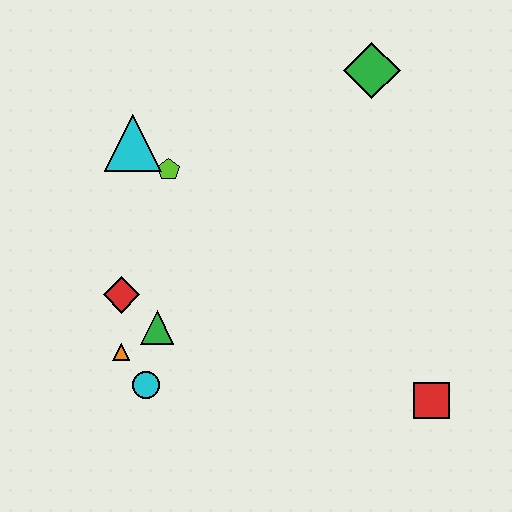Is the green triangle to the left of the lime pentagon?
Yes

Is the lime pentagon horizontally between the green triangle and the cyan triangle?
No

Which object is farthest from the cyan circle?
The green diamond is farthest from the cyan circle.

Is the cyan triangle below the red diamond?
No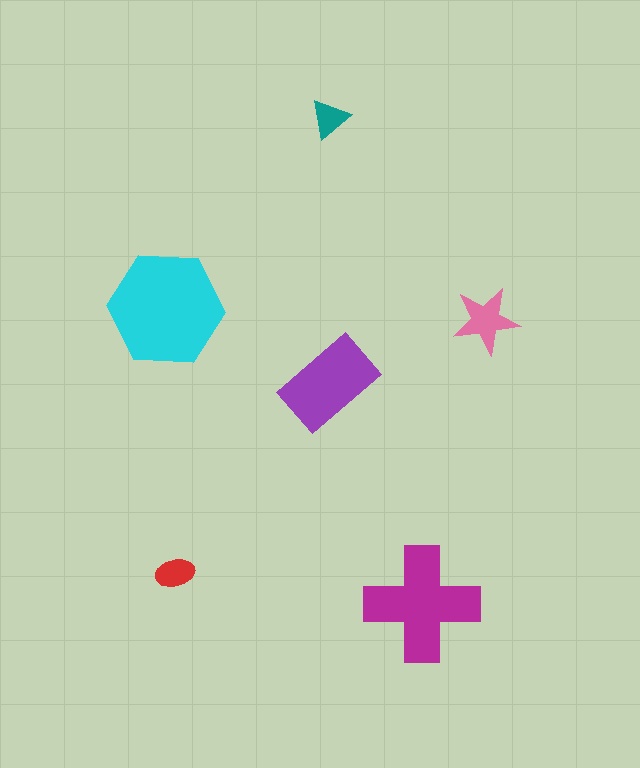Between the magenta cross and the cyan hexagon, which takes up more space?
The cyan hexagon.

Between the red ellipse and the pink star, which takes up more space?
The pink star.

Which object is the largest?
The cyan hexagon.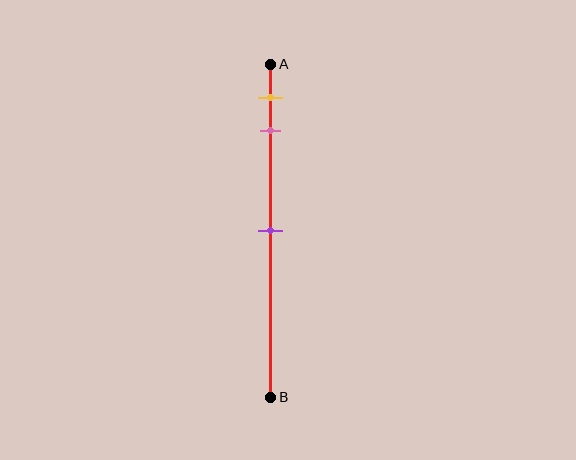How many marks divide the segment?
There are 3 marks dividing the segment.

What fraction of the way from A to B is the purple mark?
The purple mark is approximately 50% (0.5) of the way from A to B.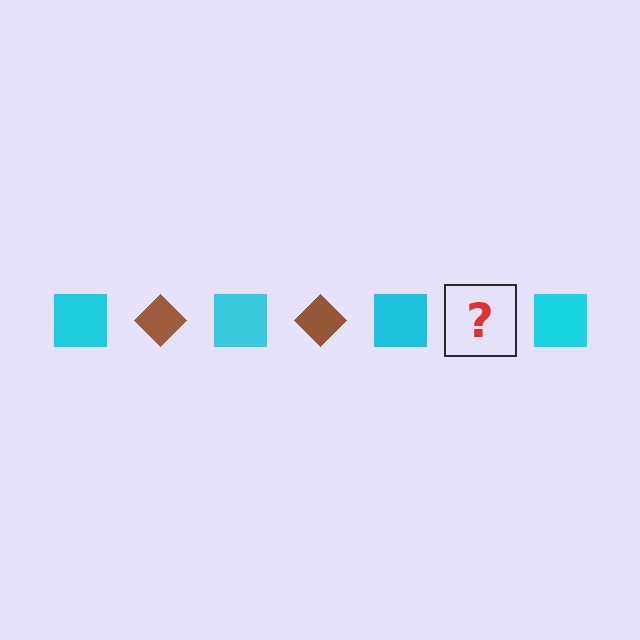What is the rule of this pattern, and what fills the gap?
The rule is that the pattern alternates between cyan square and brown diamond. The gap should be filled with a brown diamond.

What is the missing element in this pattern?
The missing element is a brown diamond.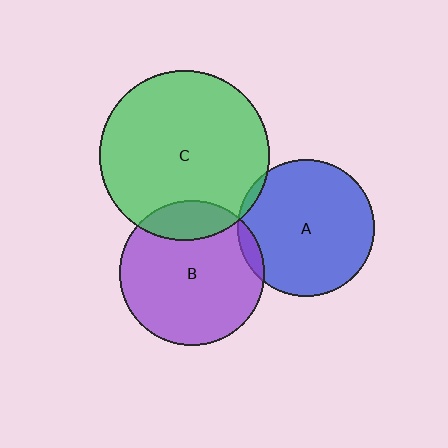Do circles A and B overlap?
Yes.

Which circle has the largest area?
Circle C (green).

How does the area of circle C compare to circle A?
Approximately 1.5 times.